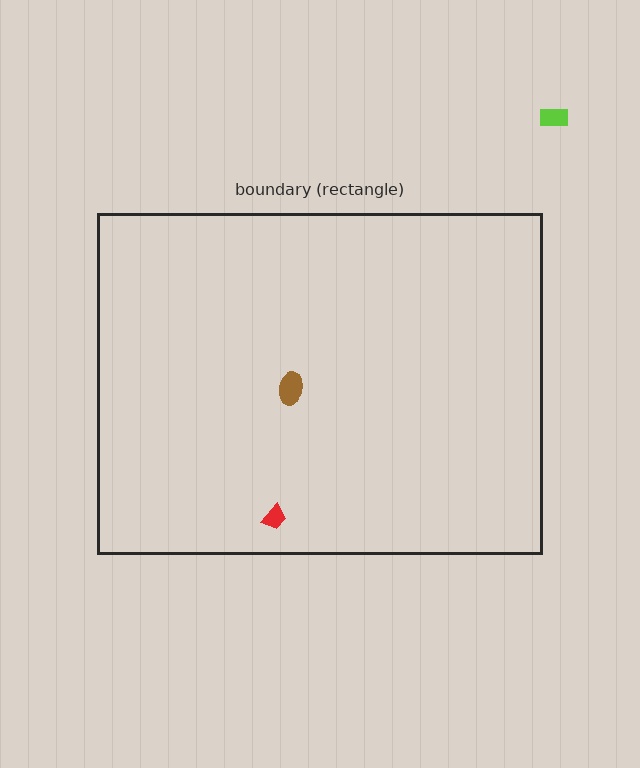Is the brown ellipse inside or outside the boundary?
Inside.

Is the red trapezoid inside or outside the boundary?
Inside.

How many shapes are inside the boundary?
2 inside, 1 outside.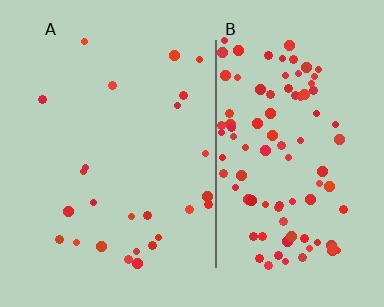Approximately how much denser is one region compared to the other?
Approximately 4.0× — region B over region A.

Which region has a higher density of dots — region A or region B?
B (the right).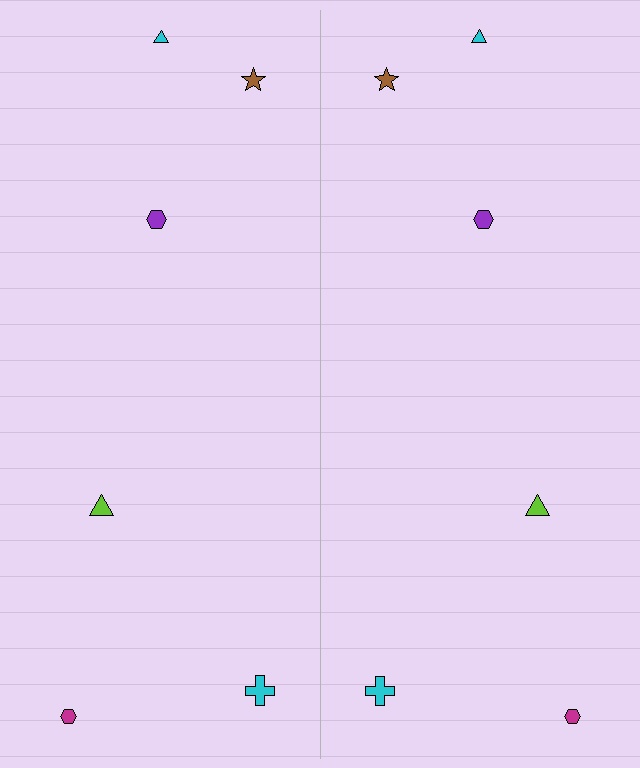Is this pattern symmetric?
Yes, this pattern has bilateral (reflection) symmetry.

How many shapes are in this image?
There are 12 shapes in this image.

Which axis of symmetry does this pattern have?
The pattern has a vertical axis of symmetry running through the center of the image.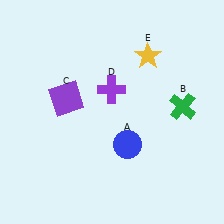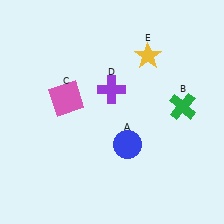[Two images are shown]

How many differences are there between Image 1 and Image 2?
There is 1 difference between the two images.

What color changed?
The square (C) changed from purple in Image 1 to pink in Image 2.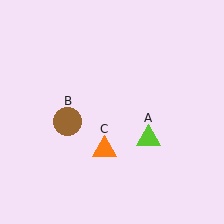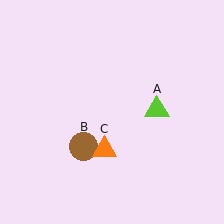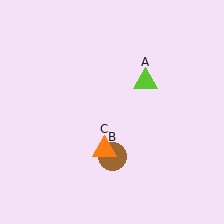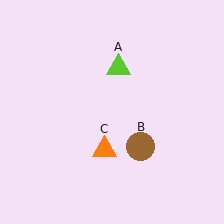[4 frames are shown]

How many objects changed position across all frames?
2 objects changed position: lime triangle (object A), brown circle (object B).